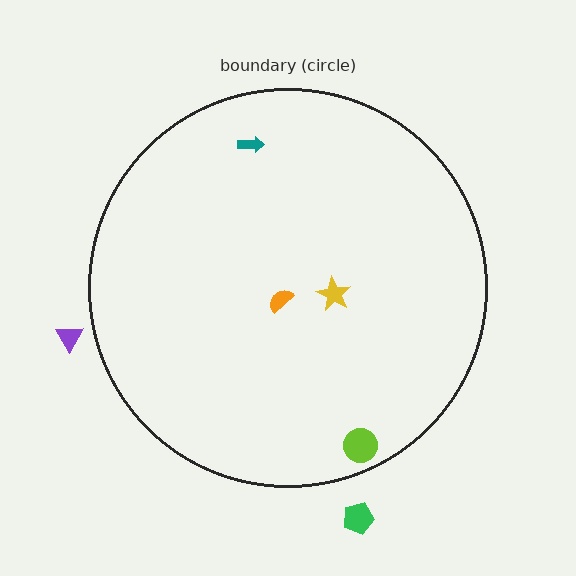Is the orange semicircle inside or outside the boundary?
Inside.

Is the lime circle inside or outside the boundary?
Inside.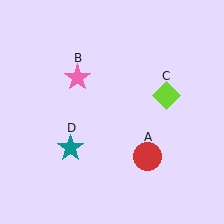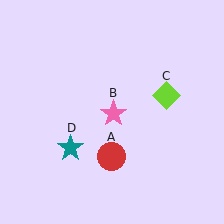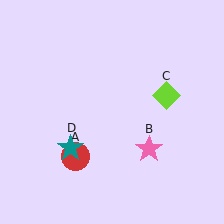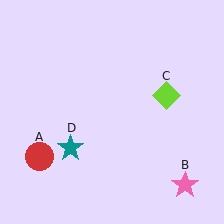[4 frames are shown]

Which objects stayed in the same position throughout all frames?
Lime diamond (object C) and teal star (object D) remained stationary.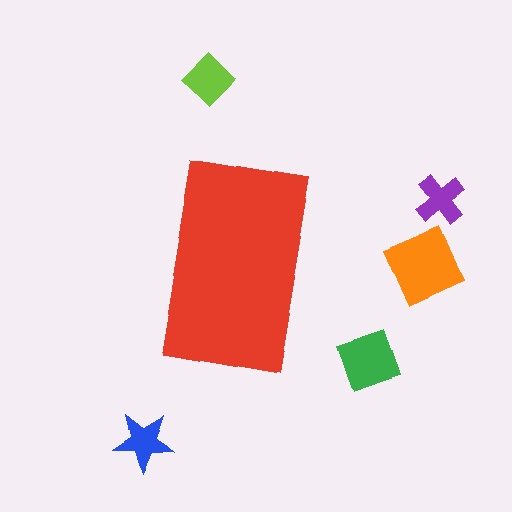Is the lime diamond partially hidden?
No, the lime diamond is fully visible.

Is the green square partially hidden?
No, the green square is fully visible.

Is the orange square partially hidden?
No, the orange square is fully visible.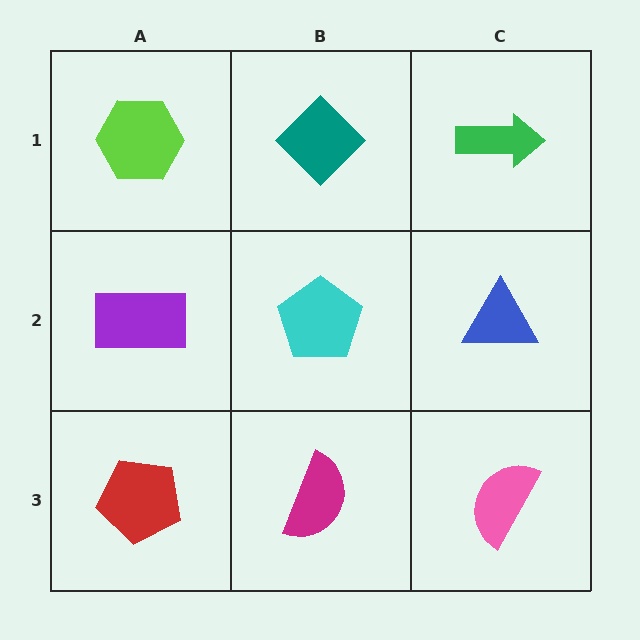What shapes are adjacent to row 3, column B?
A cyan pentagon (row 2, column B), a red pentagon (row 3, column A), a pink semicircle (row 3, column C).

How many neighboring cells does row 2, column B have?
4.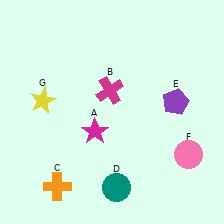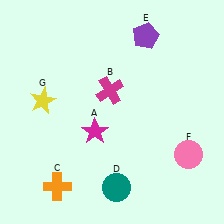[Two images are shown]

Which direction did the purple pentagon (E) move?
The purple pentagon (E) moved up.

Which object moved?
The purple pentagon (E) moved up.